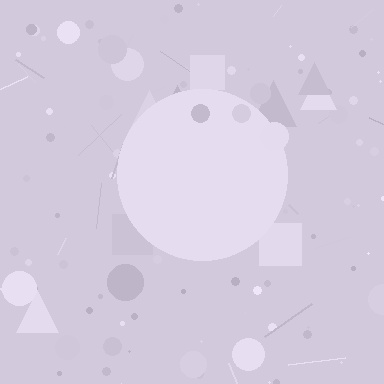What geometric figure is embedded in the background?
A circle is embedded in the background.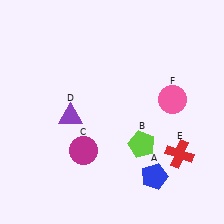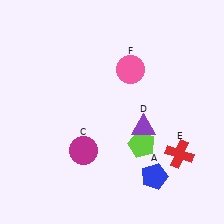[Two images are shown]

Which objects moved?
The objects that moved are: the purple triangle (D), the pink circle (F).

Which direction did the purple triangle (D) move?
The purple triangle (D) moved right.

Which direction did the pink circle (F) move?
The pink circle (F) moved left.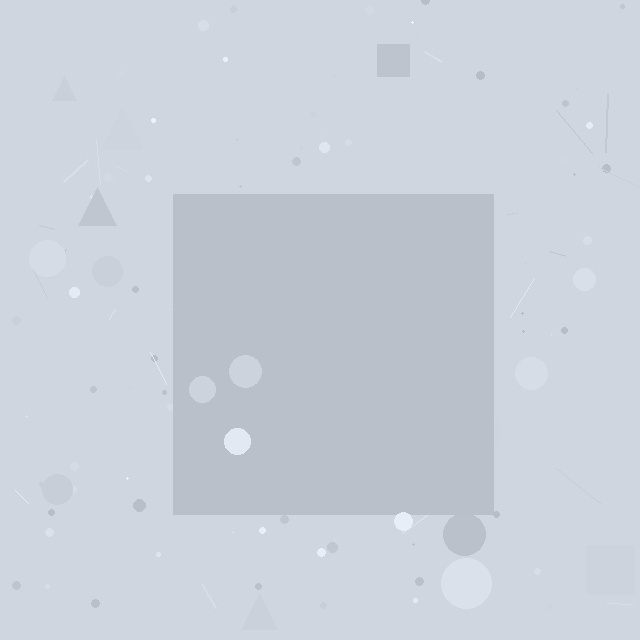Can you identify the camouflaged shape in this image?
The camouflaged shape is a square.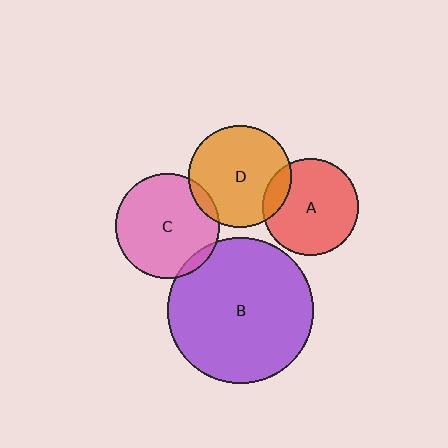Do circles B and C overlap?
Yes.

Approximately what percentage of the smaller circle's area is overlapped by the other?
Approximately 5%.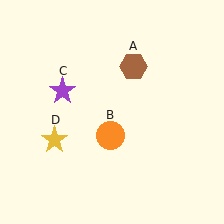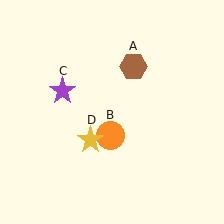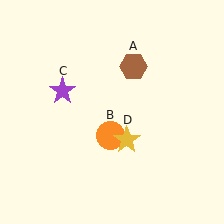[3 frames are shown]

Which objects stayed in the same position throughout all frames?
Brown hexagon (object A) and orange circle (object B) and purple star (object C) remained stationary.